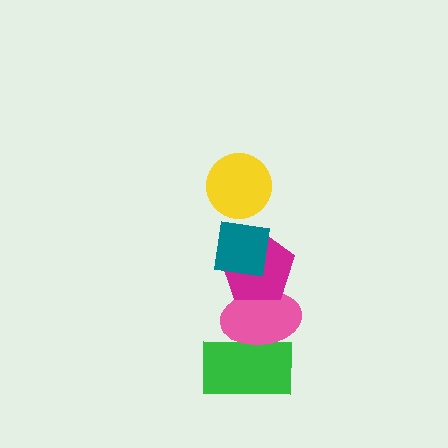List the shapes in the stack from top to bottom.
From top to bottom: the yellow circle, the teal square, the magenta pentagon, the pink ellipse, the green rectangle.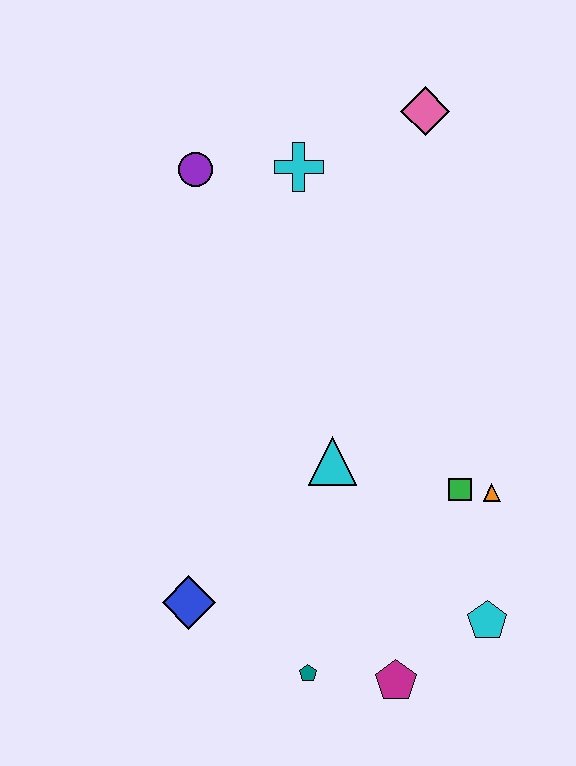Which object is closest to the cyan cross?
The purple circle is closest to the cyan cross.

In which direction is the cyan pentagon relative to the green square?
The cyan pentagon is below the green square.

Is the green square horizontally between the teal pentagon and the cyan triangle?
No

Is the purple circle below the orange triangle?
No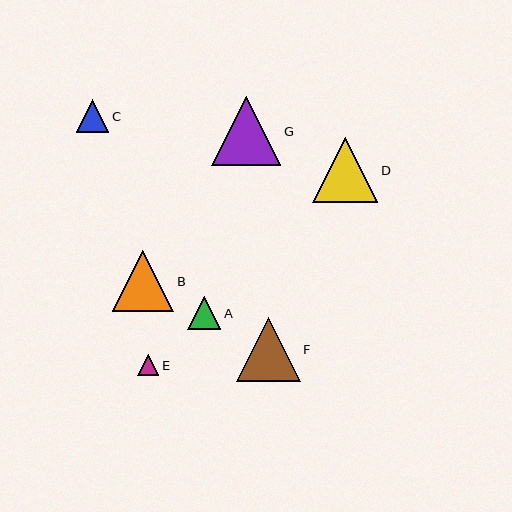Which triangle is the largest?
Triangle G is the largest with a size of approximately 69 pixels.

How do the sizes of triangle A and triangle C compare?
Triangle A and triangle C are approximately the same size.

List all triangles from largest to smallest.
From largest to smallest: G, D, F, B, A, C, E.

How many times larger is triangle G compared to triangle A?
Triangle G is approximately 2.1 times the size of triangle A.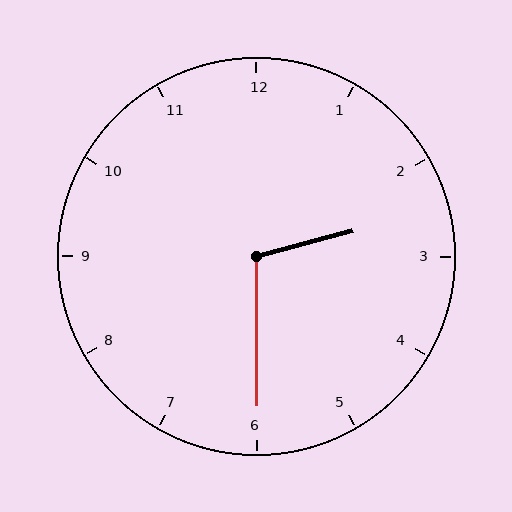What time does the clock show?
2:30.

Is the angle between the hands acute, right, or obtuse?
It is obtuse.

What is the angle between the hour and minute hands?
Approximately 105 degrees.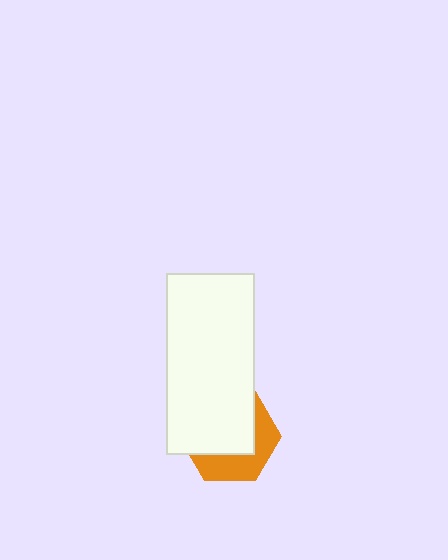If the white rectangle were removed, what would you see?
You would see the complete orange hexagon.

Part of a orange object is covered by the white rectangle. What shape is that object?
It is a hexagon.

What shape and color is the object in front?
The object in front is a white rectangle.